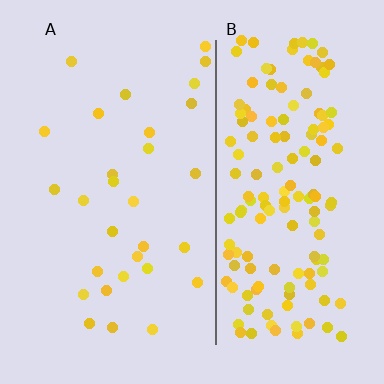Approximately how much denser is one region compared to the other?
Approximately 5.1× — region B over region A.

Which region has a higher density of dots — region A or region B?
B (the right).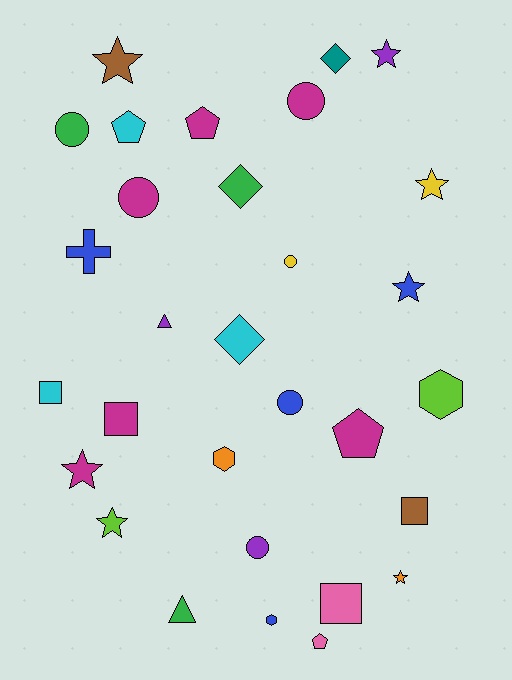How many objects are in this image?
There are 30 objects.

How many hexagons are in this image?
There are 3 hexagons.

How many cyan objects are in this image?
There are 3 cyan objects.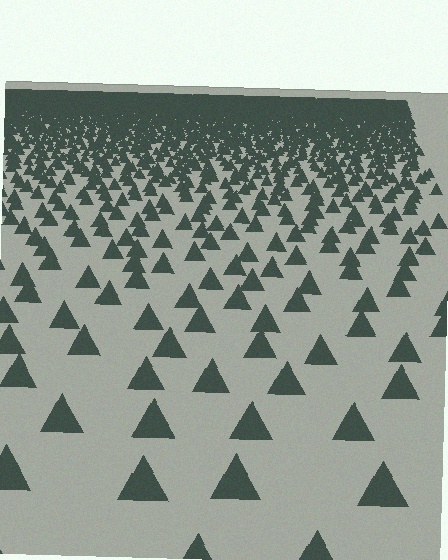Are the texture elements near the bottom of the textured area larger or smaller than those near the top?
Larger. Near the bottom, elements are closer to the viewer and appear at a bigger on-screen size.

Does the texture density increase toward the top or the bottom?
Density increases toward the top.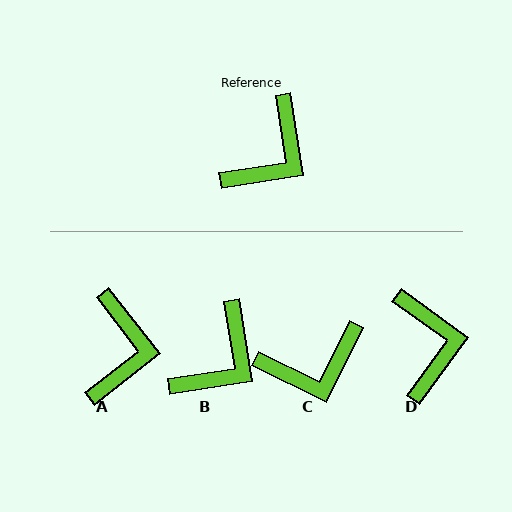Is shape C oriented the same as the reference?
No, it is off by about 35 degrees.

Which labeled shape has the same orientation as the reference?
B.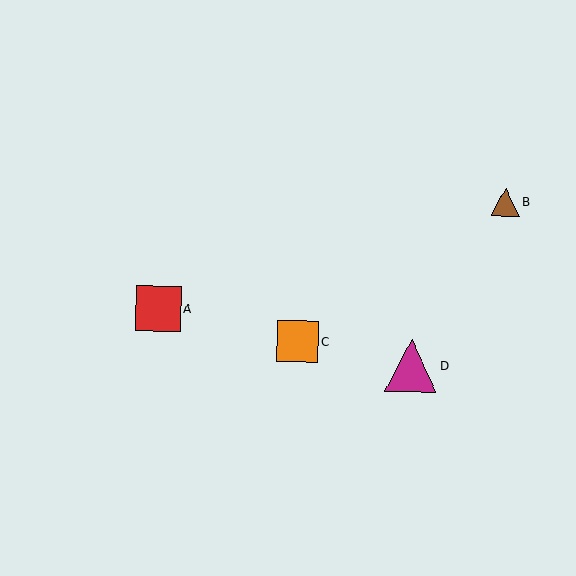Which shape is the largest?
The magenta triangle (labeled D) is the largest.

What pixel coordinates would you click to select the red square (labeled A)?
Click at (158, 309) to select the red square A.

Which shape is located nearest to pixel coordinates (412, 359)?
The magenta triangle (labeled D) at (411, 366) is nearest to that location.